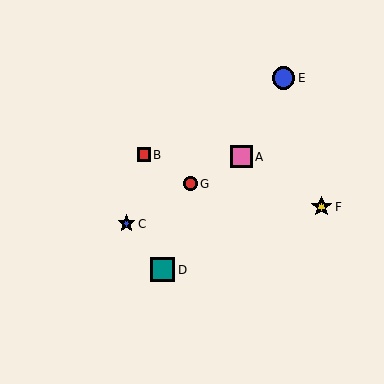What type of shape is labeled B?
Shape B is a red square.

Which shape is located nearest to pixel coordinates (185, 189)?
The red circle (labeled G) at (190, 184) is nearest to that location.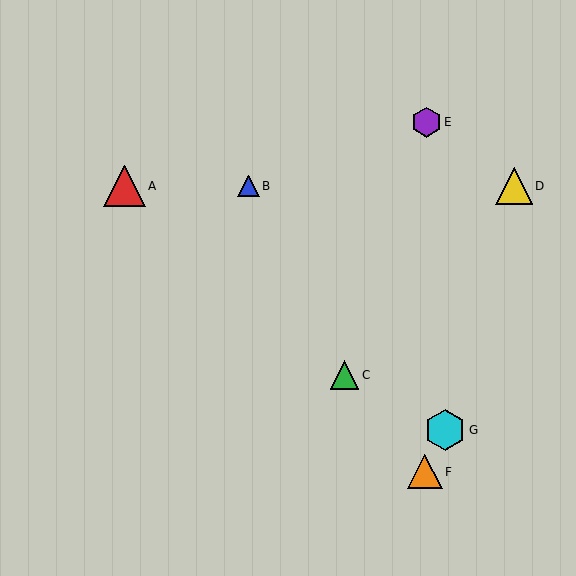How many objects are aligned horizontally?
3 objects (A, B, D) are aligned horizontally.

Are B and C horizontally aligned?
No, B is at y≈186 and C is at y≈375.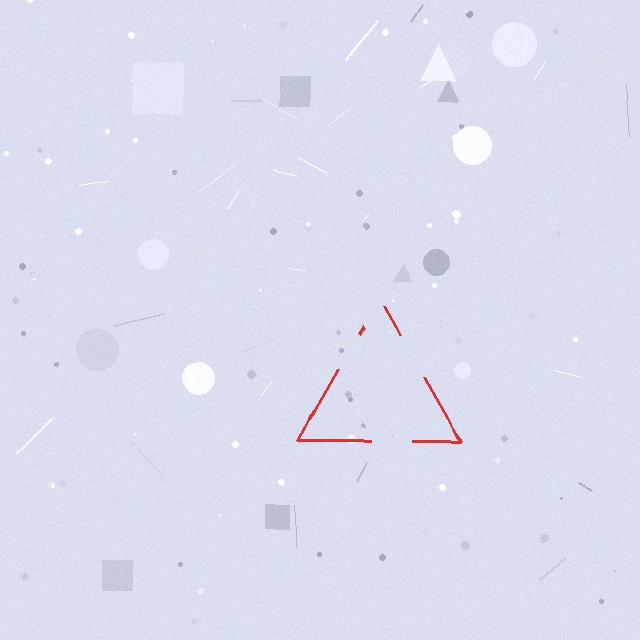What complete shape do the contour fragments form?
The contour fragments form a triangle.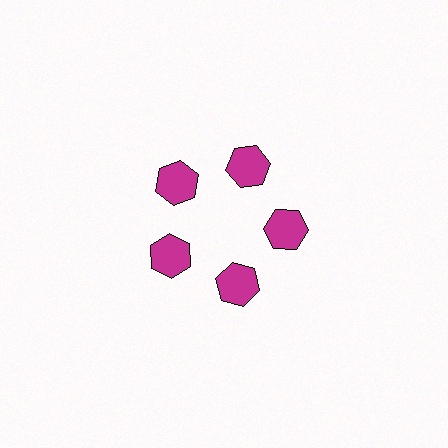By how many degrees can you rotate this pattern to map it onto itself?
The pattern maps onto itself every 72 degrees of rotation.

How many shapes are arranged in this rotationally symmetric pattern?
There are 5 shapes, arranged in 5 groups of 1.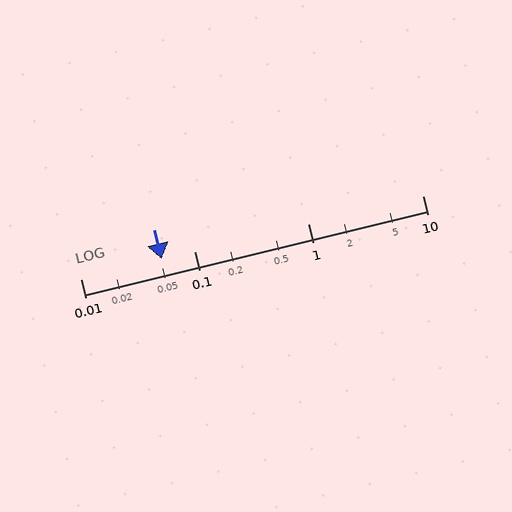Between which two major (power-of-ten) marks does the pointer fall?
The pointer is between 0.01 and 0.1.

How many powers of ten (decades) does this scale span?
The scale spans 3 decades, from 0.01 to 10.